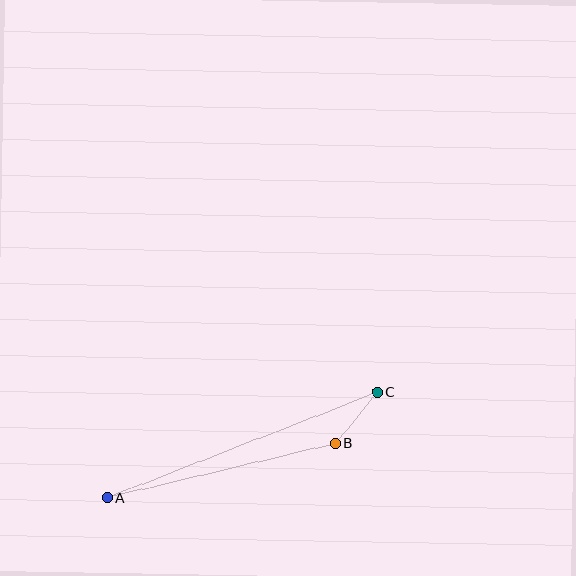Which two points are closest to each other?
Points B and C are closest to each other.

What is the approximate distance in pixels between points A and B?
The distance between A and B is approximately 234 pixels.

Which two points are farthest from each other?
Points A and C are farthest from each other.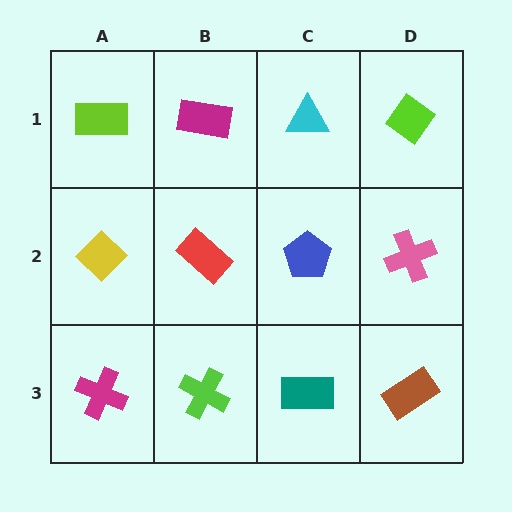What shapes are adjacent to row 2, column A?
A lime rectangle (row 1, column A), a magenta cross (row 3, column A), a red rectangle (row 2, column B).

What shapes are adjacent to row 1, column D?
A pink cross (row 2, column D), a cyan triangle (row 1, column C).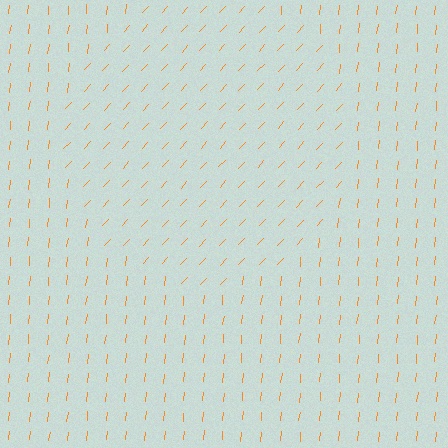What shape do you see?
I see a circle.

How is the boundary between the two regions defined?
The boundary is defined purely by a change in line orientation (approximately 36 degrees difference). All lines are the same color and thickness.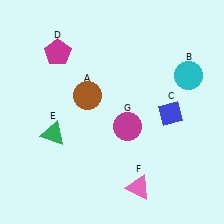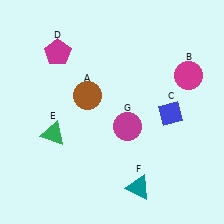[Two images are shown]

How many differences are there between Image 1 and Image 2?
There are 2 differences between the two images.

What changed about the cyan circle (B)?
In Image 1, B is cyan. In Image 2, it changed to magenta.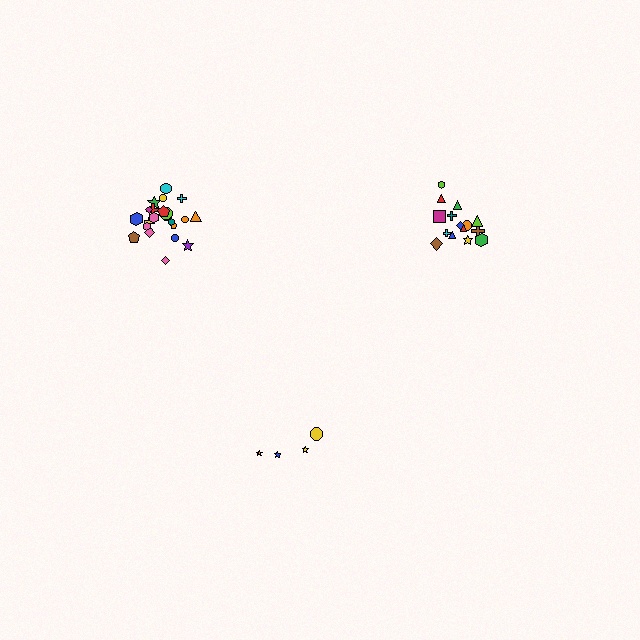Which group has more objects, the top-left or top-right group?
The top-left group.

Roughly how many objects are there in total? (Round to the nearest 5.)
Roughly 40 objects in total.